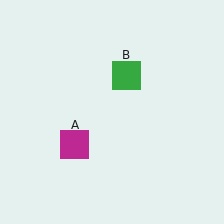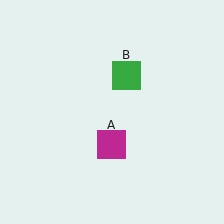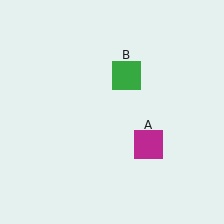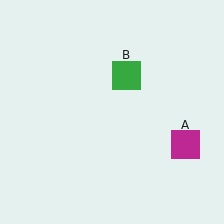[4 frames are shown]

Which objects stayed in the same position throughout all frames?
Green square (object B) remained stationary.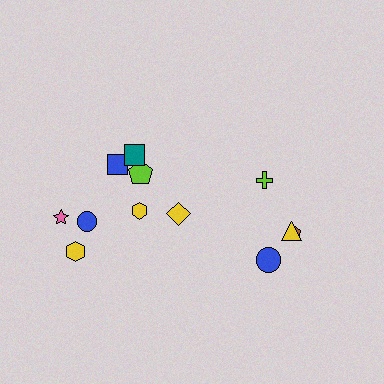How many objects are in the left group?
There are 8 objects.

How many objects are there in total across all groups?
There are 12 objects.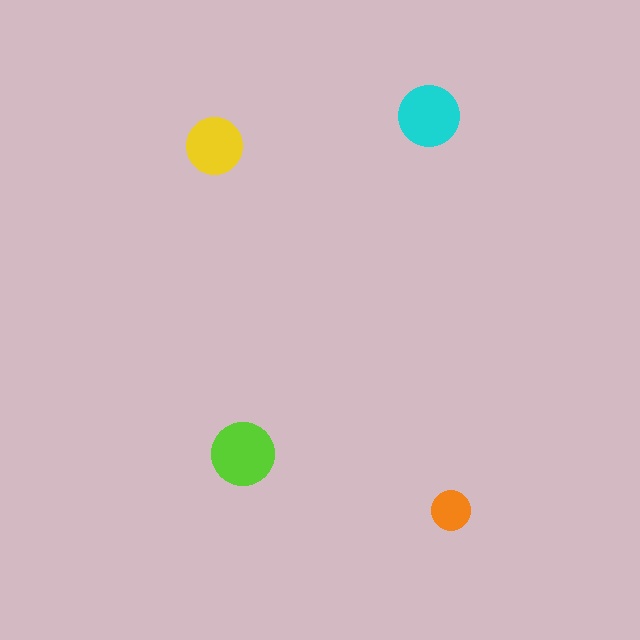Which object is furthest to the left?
The yellow circle is leftmost.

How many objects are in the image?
There are 4 objects in the image.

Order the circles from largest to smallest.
the lime one, the cyan one, the yellow one, the orange one.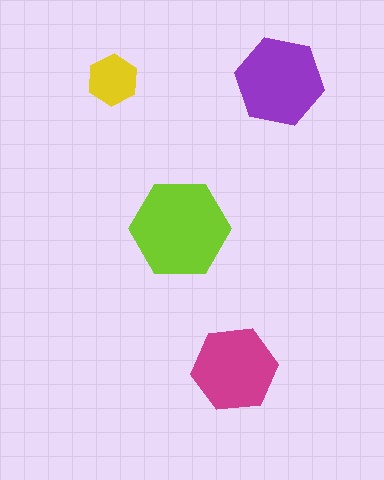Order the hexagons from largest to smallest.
the lime one, the purple one, the magenta one, the yellow one.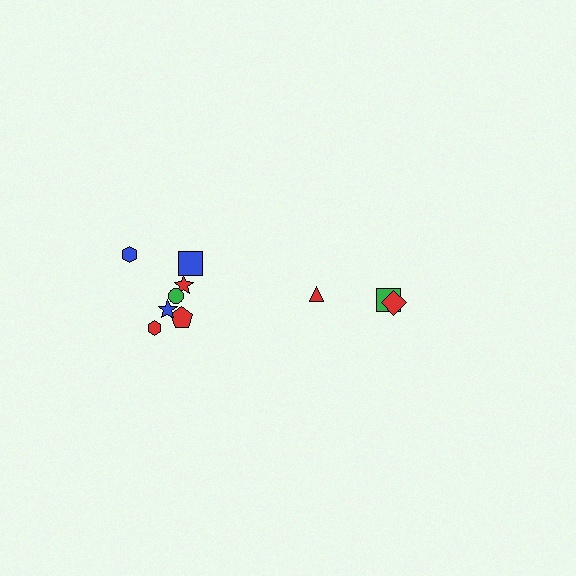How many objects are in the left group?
There are 7 objects.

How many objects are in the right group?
There are 3 objects.